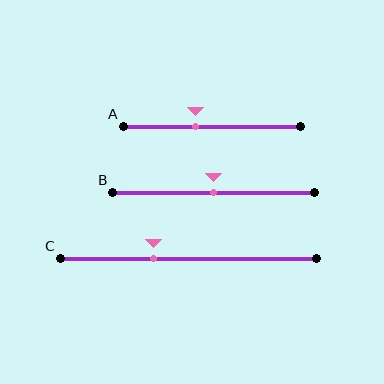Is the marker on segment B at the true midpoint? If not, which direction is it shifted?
Yes, the marker on segment B is at the true midpoint.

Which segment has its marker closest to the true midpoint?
Segment B has its marker closest to the true midpoint.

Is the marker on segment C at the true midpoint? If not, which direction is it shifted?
No, the marker on segment C is shifted to the left by about 13% of the segment length.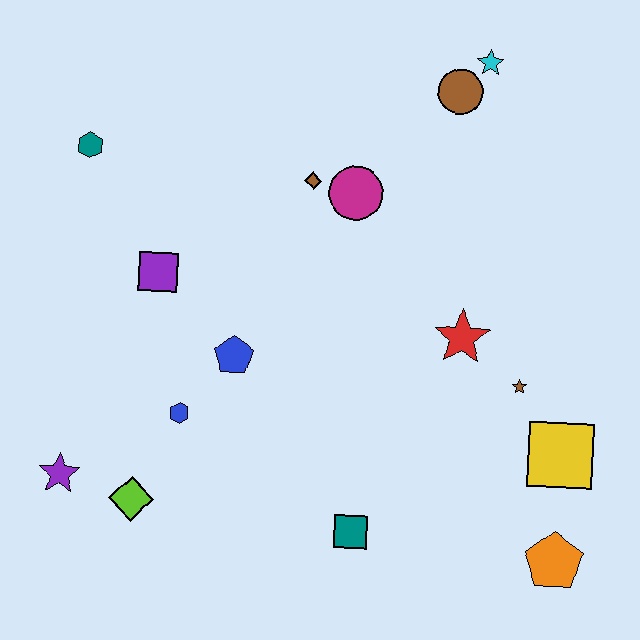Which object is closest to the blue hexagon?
The blue pentagon is closest to the blue hexagon.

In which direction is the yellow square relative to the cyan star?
The yellow square is below the cyan star.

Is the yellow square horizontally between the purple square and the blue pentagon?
No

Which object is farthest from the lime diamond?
The cyan star is farthest from the lime diamond.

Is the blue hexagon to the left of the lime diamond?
No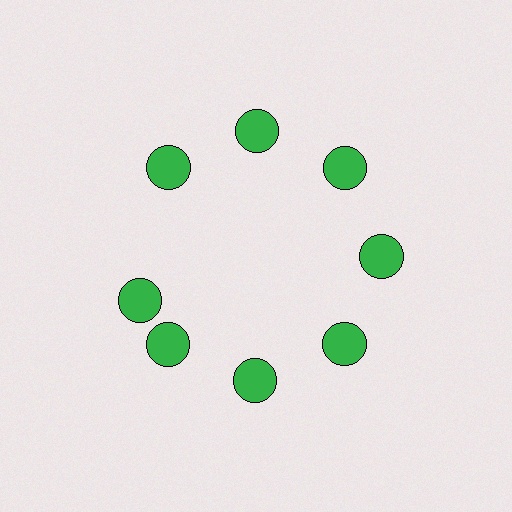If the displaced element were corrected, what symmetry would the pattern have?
It would have 8-fold rotational symmetry — the pattern would map onto itself every 45 degrees.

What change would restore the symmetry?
The symmetry would be restored by rotating it back into even spacing with its neighbors so that all 8 circles sit at equal angles and equal distance from the center.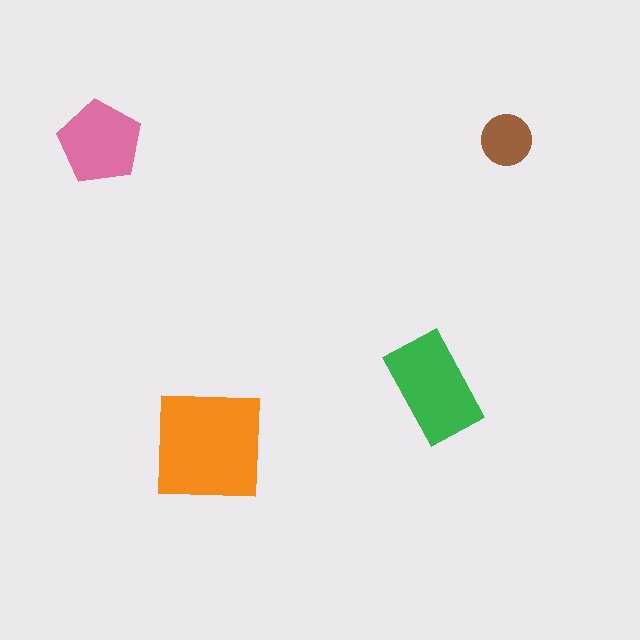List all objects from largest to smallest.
The orange square, the green rectangle, the pink pentagon, the brown circle.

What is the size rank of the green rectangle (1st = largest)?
2nd.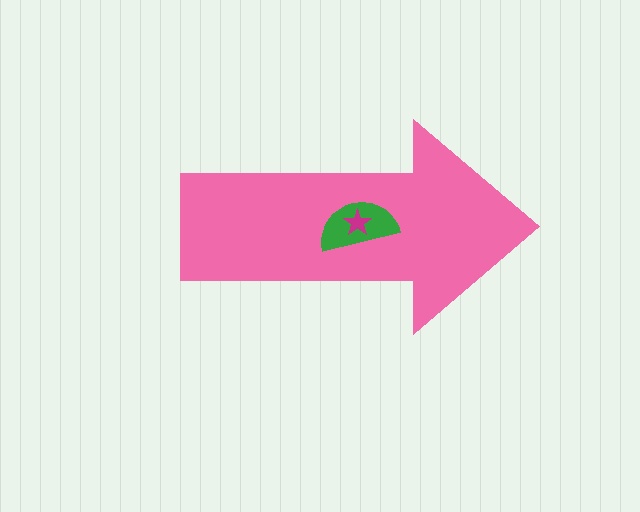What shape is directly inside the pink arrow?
The green semicircle.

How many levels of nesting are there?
3.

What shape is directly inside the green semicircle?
The magenta star.